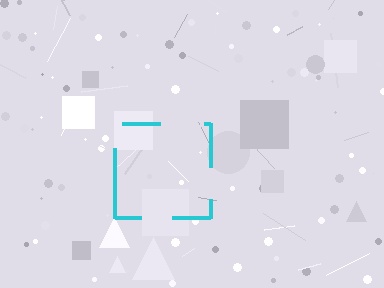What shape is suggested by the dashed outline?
The dashed outline suggests a square.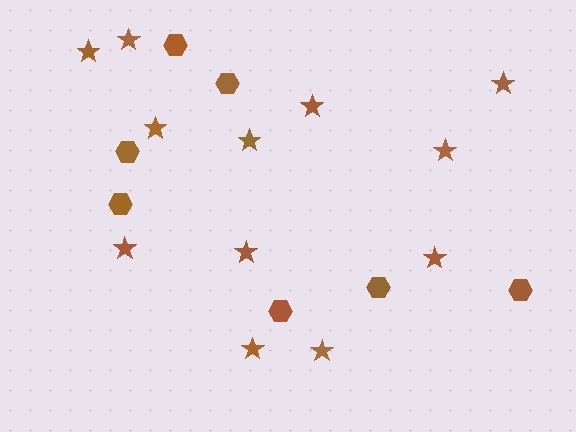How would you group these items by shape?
There are 2 groups: one group of stars (12) and one group of hexagons (7).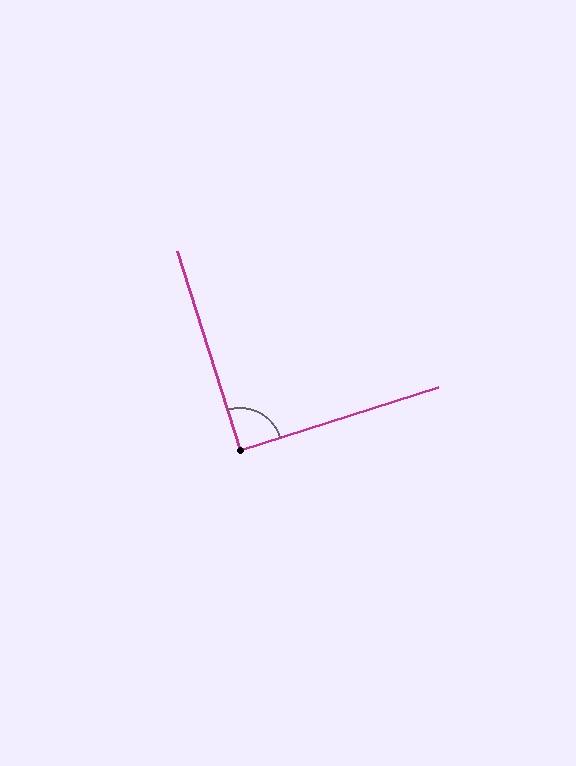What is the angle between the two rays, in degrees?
Approximately 90 degrees.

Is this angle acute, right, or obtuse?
It is approximately a right angle.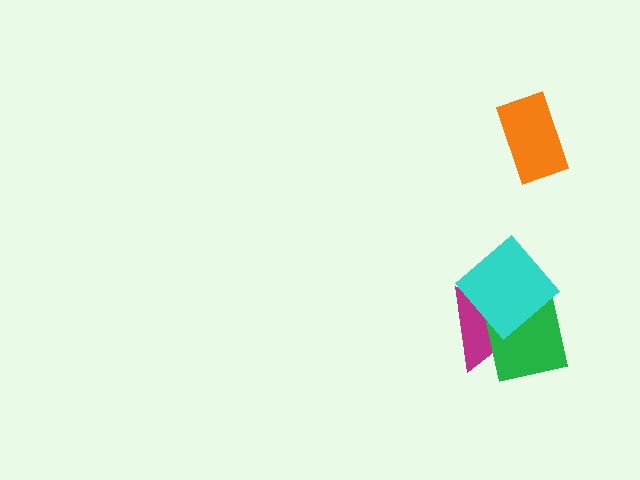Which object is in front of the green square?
The cyan diamond is in front of the green square.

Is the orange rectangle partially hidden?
No, no other shape covers it.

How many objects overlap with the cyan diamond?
2 objects overlap with the cyan diamond.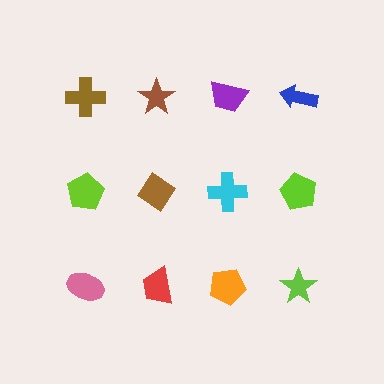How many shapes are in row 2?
4 shapes.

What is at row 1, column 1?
A brown cross.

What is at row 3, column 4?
A lime star.